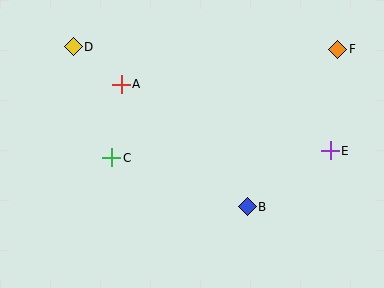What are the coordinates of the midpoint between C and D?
The midpoint between C and D is at (93, 102).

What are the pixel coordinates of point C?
Point C is at (112, 158).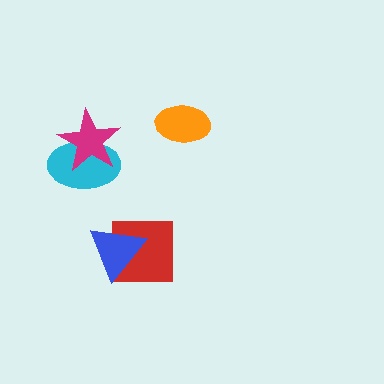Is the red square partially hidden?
Yes, it is partially covered by another shape.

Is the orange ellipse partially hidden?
No, no other shape covers it.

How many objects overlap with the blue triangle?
1 object overlaps with the blue triangle.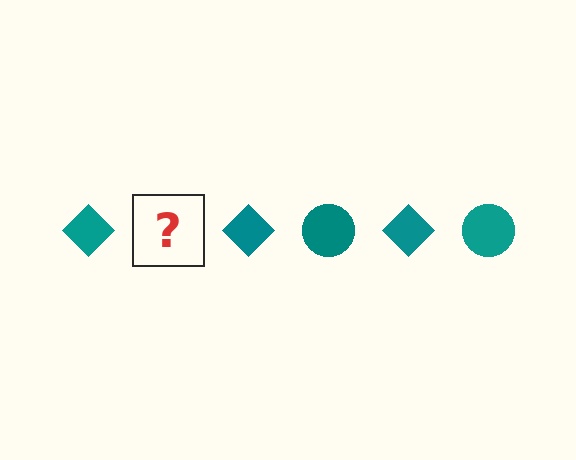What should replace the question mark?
The question mark should be replaced with a teal circle.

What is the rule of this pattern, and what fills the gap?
The rule is that the pattern cycles through diamond, circle shapes in teal. The gap should be filled with a teal circle.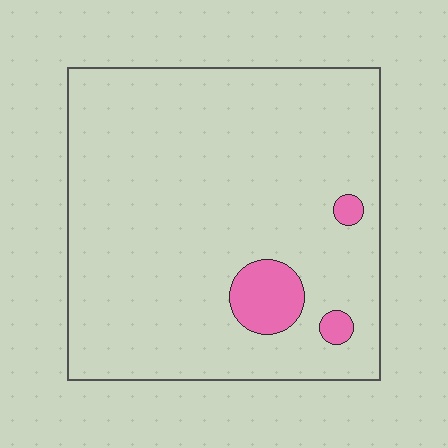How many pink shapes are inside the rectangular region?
3.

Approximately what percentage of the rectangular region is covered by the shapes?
Approximately 5%.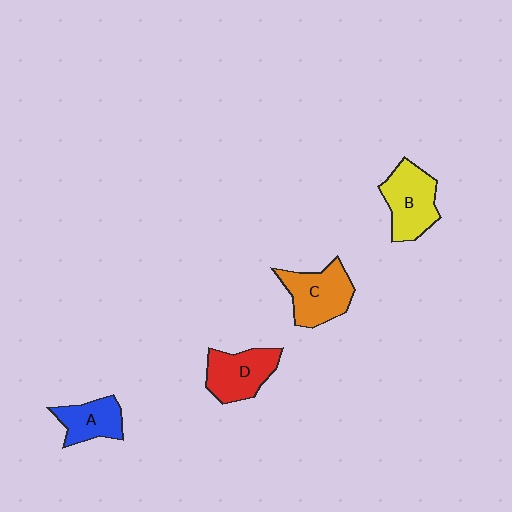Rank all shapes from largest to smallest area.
From largest to smallest: B (yellow), C (orange), D (red), A (blue).